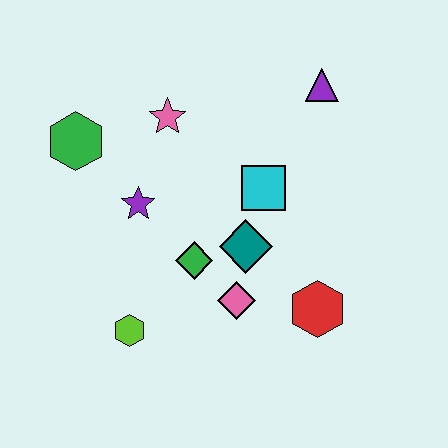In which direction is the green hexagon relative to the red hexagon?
The green hexagon is to the left of the red hexagon.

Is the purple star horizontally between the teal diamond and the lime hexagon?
Yes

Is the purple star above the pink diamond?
Yes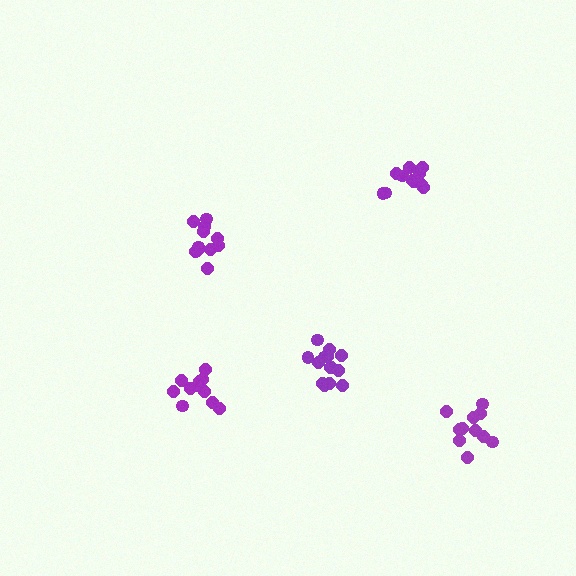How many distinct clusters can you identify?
There are 5 distinct clusters.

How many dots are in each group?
Group 1: 11 dots, Group 2: 11 dots, Group 3: 11 dots, Group 4: 14 dots, Group 5: 11 dots (58 total).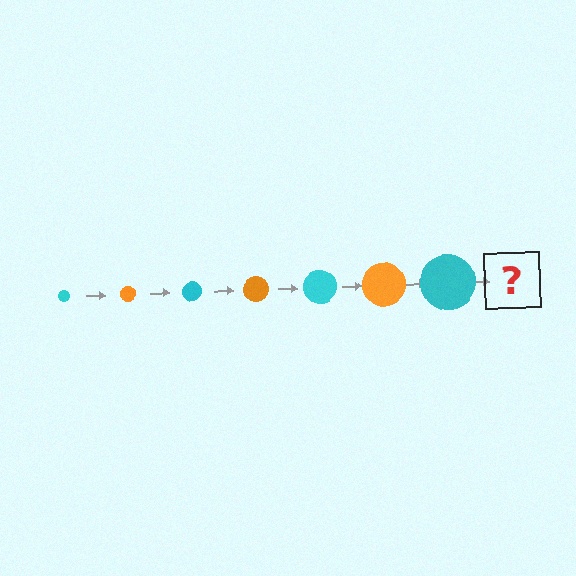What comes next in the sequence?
The next element should be an orange circle, larger than the previous one.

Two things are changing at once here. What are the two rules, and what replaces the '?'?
The two rules are that the circle grows larger each step and the color cycles through cyan and orange. The '?' should be an orange circle, larger than the previous one.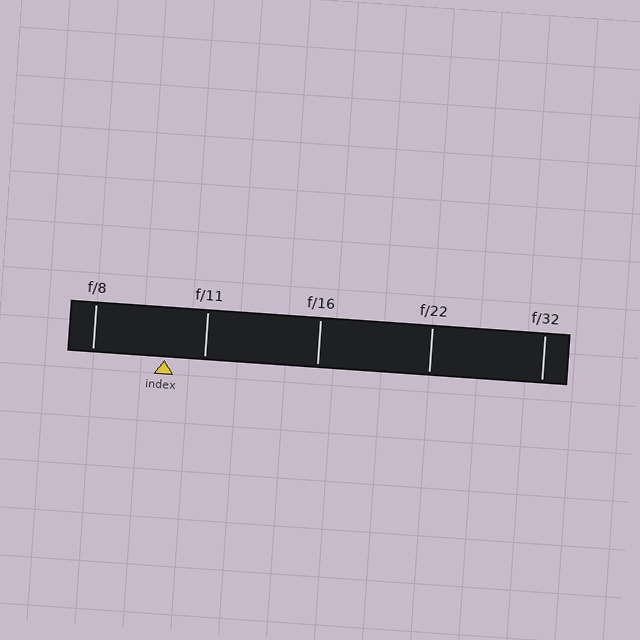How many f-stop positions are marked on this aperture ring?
There are 5 f-stop positions marked.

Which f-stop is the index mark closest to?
The index mark is closest to f/11.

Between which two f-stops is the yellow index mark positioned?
The index mark is between f/8 and f/11.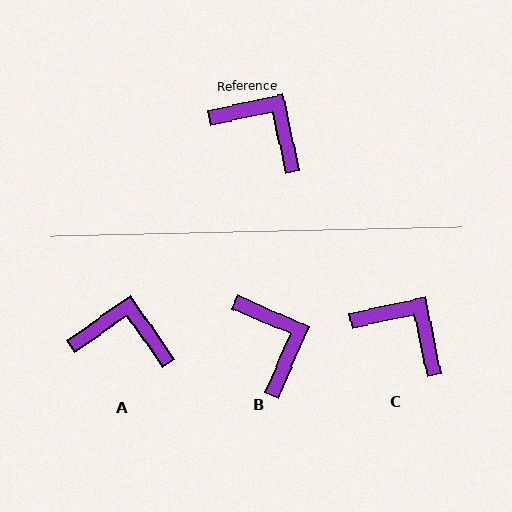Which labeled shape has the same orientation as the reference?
C.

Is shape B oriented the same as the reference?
No, it is off by about 35 degrees.